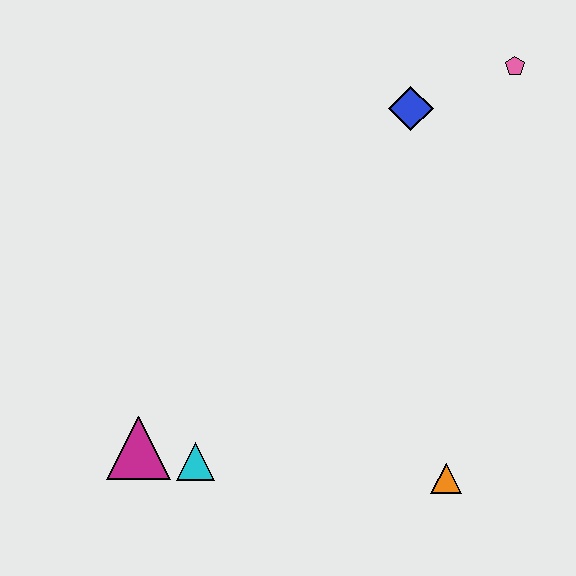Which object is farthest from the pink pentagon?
The magenta triangle is farthest from the pink pentagon.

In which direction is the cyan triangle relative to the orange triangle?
The cyan triangle is to the left of the orange triangle.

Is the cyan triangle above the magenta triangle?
No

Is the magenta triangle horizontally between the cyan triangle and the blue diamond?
No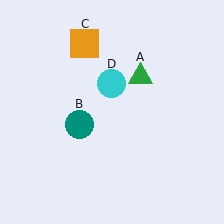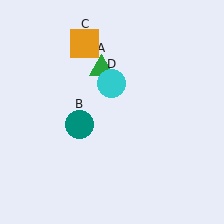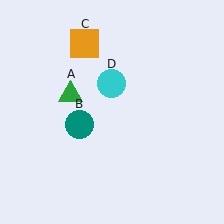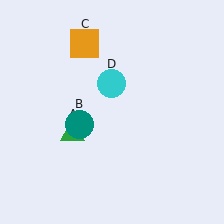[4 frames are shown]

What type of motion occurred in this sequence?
The green triangle (object A) rotated counterclockwise around the center of the scene.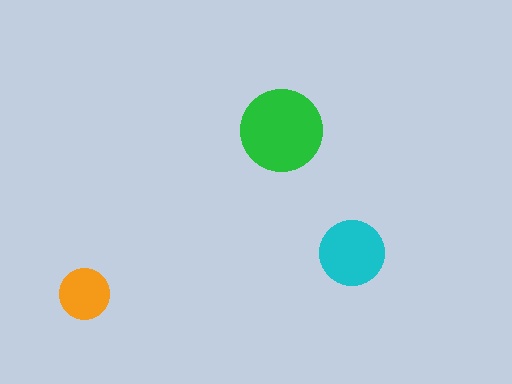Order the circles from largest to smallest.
the green one, the cyan one, the orange one.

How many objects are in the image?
There are 3 objects in the image.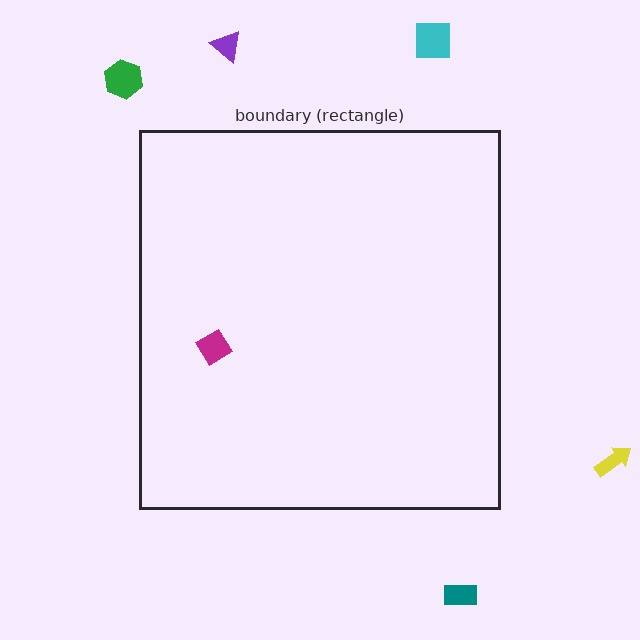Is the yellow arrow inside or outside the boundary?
Outside.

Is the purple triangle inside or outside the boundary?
Outside.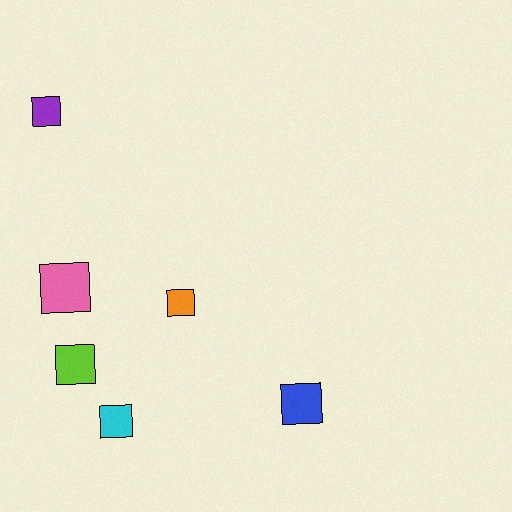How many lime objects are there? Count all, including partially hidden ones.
There is 1 lime object.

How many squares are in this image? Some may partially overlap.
There are 6 squares.